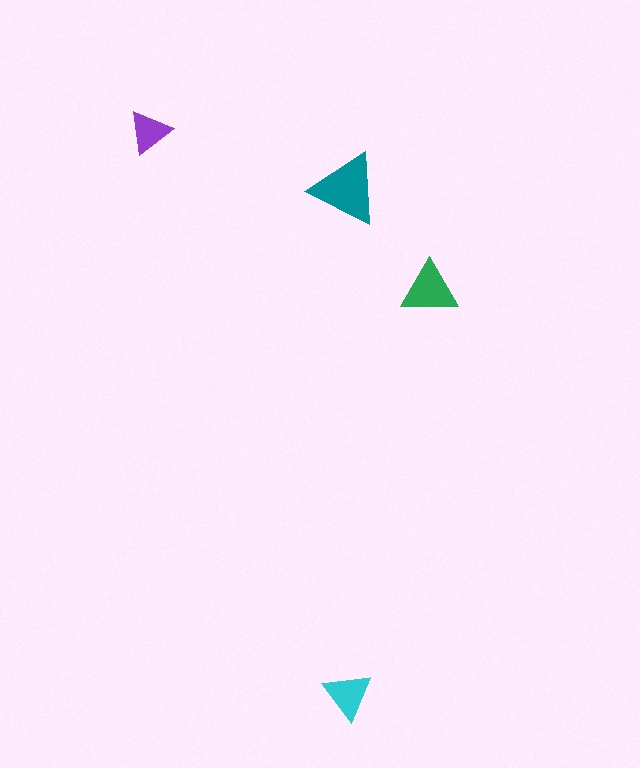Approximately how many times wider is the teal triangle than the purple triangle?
About 1.5 times wider.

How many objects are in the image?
There are 4 objects in the image.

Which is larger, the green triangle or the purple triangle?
The green one.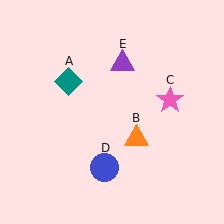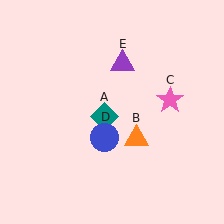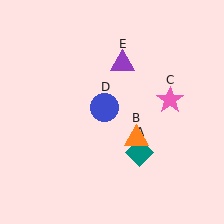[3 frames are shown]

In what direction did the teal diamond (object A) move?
The teal diamond (object A) moved down and to the right.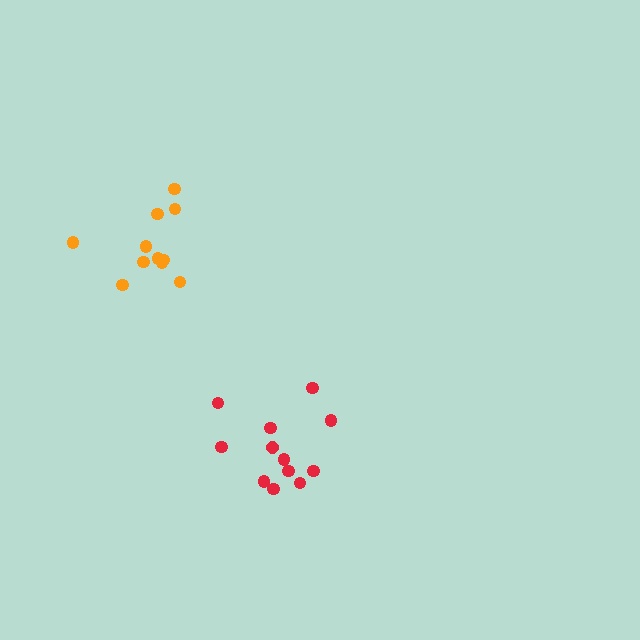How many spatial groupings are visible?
There are 2 spatial groupings.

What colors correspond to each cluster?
The clusters are colored: orange, red.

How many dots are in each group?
Group 1: 11 dots, Group 2: 12 dots (23 total).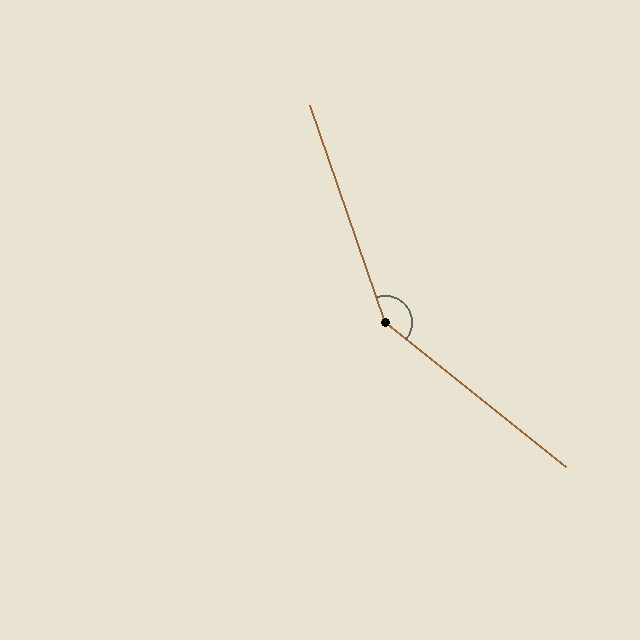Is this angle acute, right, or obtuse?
It is obtuse.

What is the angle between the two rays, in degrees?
Approximately 148 degrees.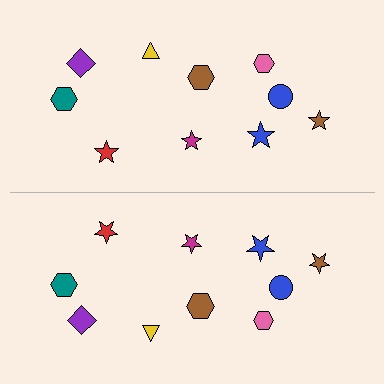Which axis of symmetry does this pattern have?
The pattern has a horizontal axis of symmetry running through the center of the image.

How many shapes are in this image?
There are 20 shapes in this image.